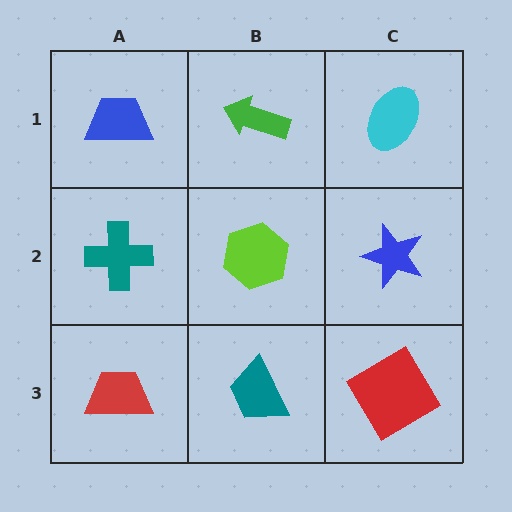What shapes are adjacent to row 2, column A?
A blue trapezoid (row 1, column A), a red trapezoid (row 3, column A), a lime hexagon (row 2, column B).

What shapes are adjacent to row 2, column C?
A cyan ellipse (row 1, column C), a red diamond (row 3, column C), a lime hexagon (row 2, column B).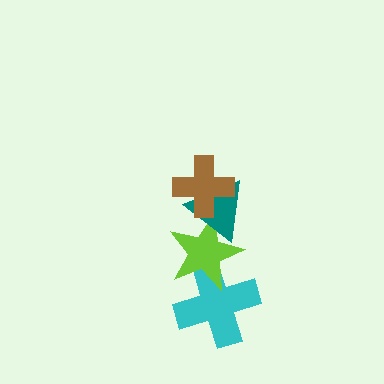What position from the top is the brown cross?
The brown cross is 1st from the top.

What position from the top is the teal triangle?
The teal triangle is 2nd from the top.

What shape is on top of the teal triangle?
The brown cross is on top of the teal triangle.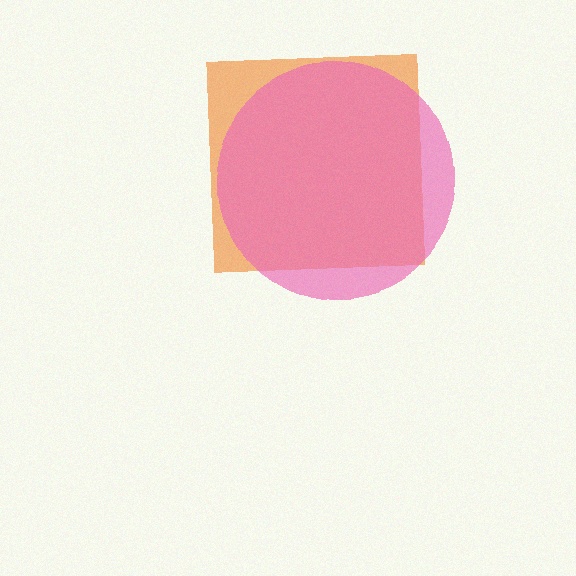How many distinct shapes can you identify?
There are 2 distinct shapes: an orange square, a pink circle.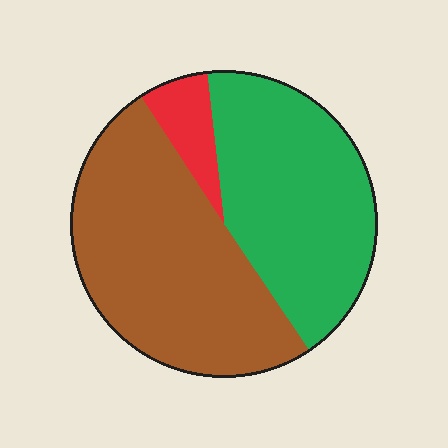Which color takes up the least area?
Red, at roughly 5%.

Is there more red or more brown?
Brown.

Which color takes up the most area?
Brown, at roughly 50%.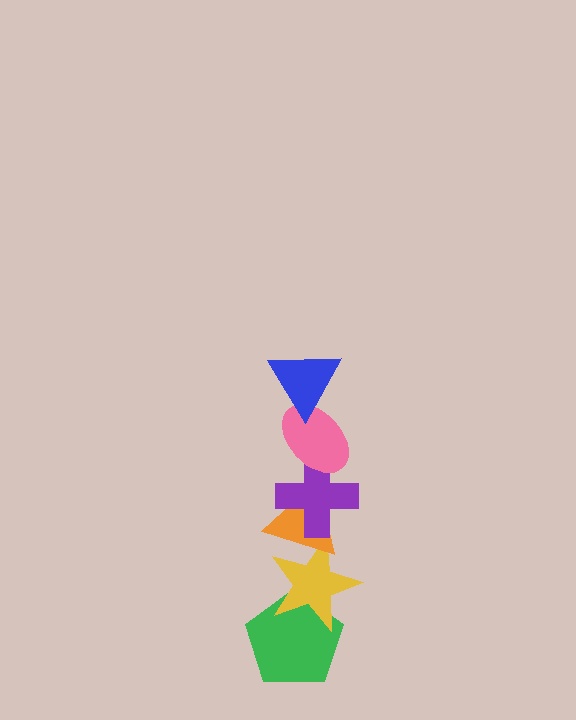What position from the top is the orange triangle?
The orange triangle is 4th from the top.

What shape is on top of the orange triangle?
The purple cross is on top of the orange triangle.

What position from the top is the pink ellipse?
The pink ellipse is 2nd from the top.